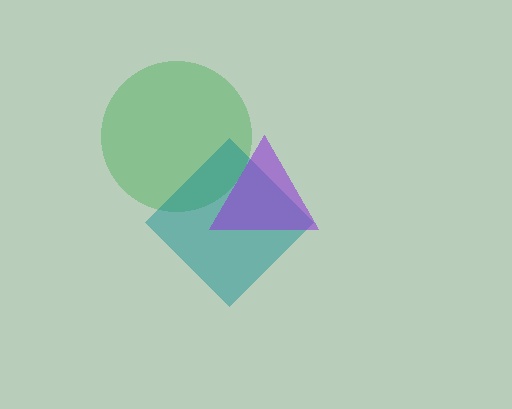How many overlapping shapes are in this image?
There are 3 overlapping shapes in the image.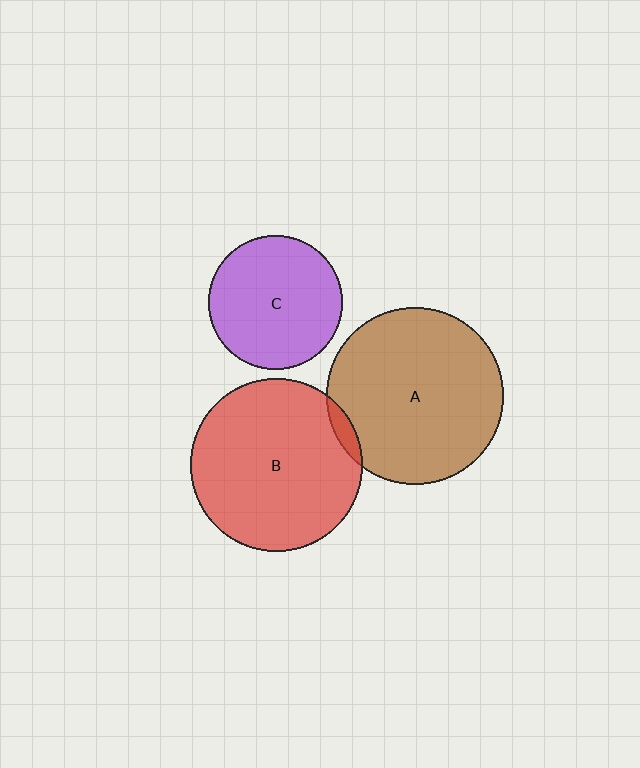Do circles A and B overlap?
Yes.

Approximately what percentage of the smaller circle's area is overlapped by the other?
Approximately 5%.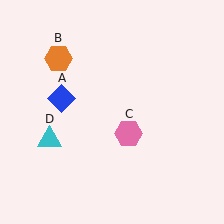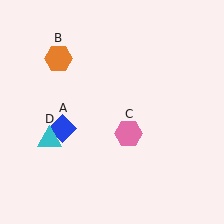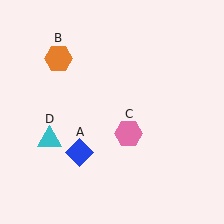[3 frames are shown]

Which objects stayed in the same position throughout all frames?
Orange hexagon (object B) and pink hexagon (object C) and cyan triangle (object D) remained stationary.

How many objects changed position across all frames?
1 object changed position: blue diamond (object A).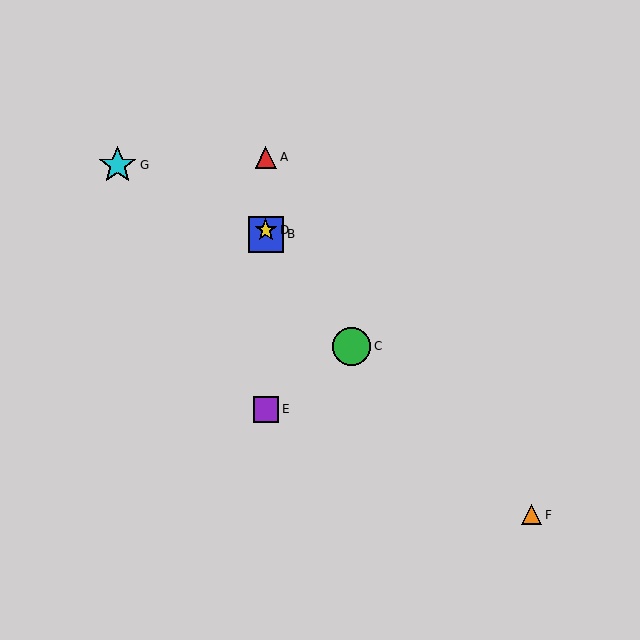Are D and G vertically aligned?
No, D is at x≈266 and G is at x≈118.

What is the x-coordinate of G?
Object G is at x≈118.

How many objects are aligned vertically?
4 objects (A, B, D, E) are aligned vertically.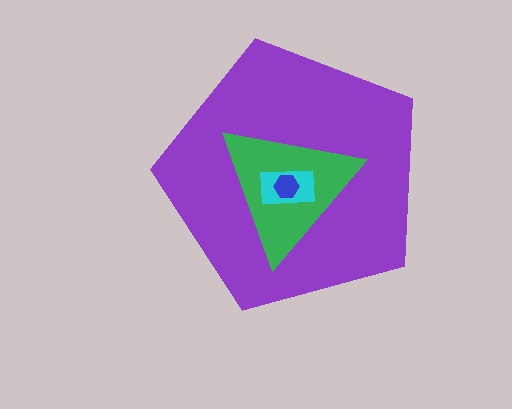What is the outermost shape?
The purple pentagon.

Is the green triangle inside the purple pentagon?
Yes.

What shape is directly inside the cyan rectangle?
The blue hexagon.